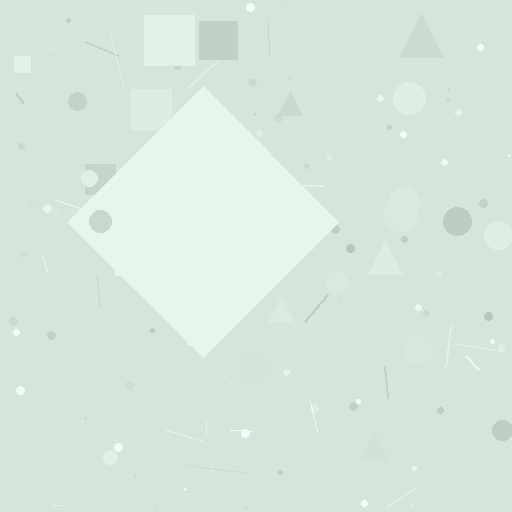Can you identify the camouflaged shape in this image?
The camouflaged shape is a diamond.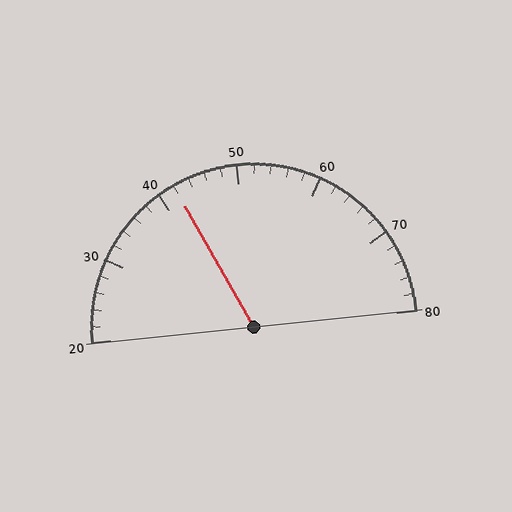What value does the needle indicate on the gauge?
The needle indicates approximately 42.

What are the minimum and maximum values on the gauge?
The gauge ranges from 20 to 80.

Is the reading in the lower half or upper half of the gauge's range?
The reading is in the lower half of the range (20 to 80).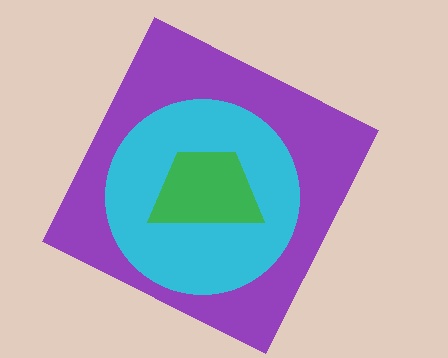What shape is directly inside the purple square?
The cyan circle.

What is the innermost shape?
The green trapezoid.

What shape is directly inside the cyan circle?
The green trapezoid.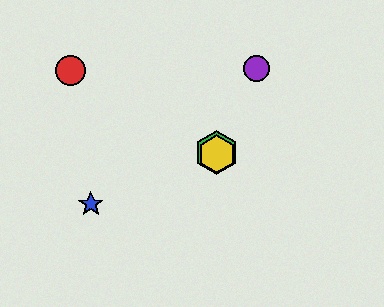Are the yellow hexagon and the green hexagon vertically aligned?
Yes, both are at x≈217.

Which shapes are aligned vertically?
The green hexagon, the yellow hexagon are aligned vertically.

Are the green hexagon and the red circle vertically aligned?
No, the green hexagon is at x≈217 and the red circle is at x≈70.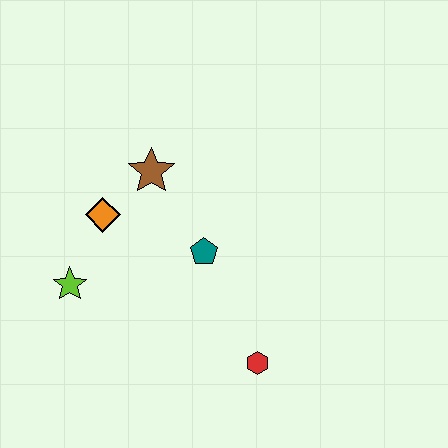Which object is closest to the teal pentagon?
The brown star is closest to the teal pentagon.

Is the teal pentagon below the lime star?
No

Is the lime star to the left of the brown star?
Yes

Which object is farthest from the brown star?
The red hexagon is farthest from the brown star.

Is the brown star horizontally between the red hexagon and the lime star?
Yes